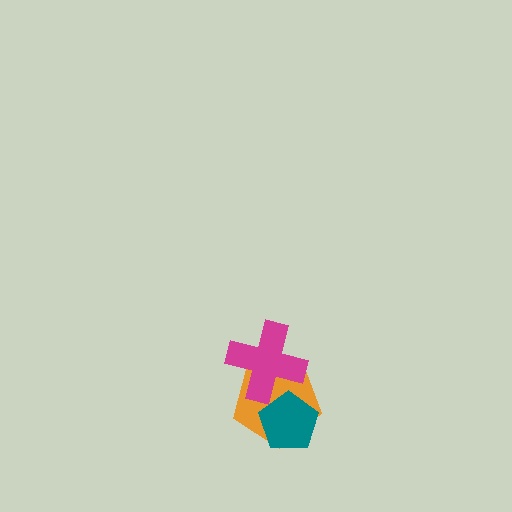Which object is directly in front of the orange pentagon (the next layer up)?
The teal pentagon is directly in front of the orange pentagon.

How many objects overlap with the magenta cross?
2 objects overlap with the magenta cross.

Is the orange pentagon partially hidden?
Yes, it is partially covered by another shape.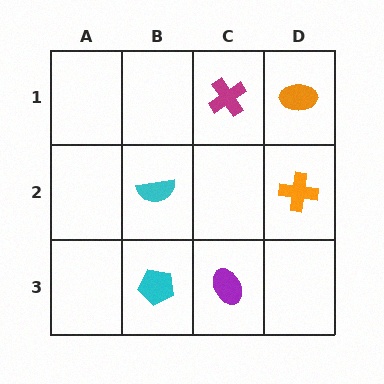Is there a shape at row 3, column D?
No, that cell is empty.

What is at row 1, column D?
An orange ellipse.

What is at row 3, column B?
A cyan pentagon.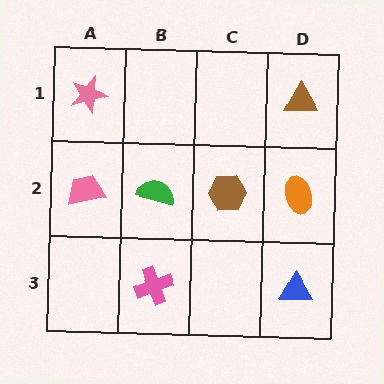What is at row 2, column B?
A green semicircle.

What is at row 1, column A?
A pink star.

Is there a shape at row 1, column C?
No, that cell is empty.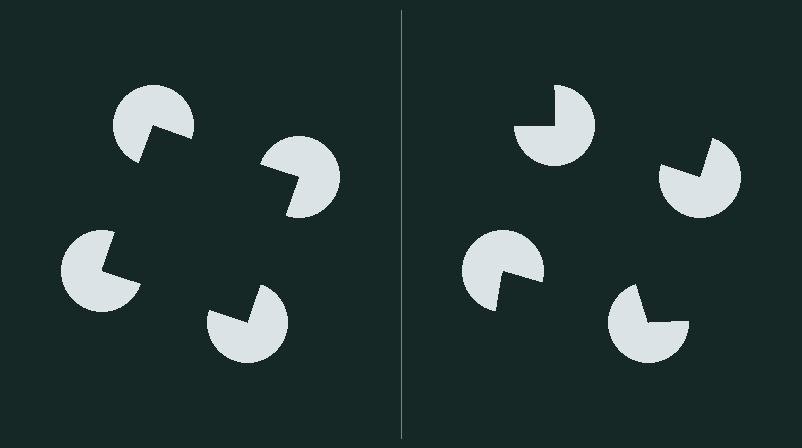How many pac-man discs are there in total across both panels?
8 — 4 on each side.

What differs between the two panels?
The pac-man discs are positioned identically on both sides; only the wedge orientations differ. On the left they align to a square; on the right they are misaligned.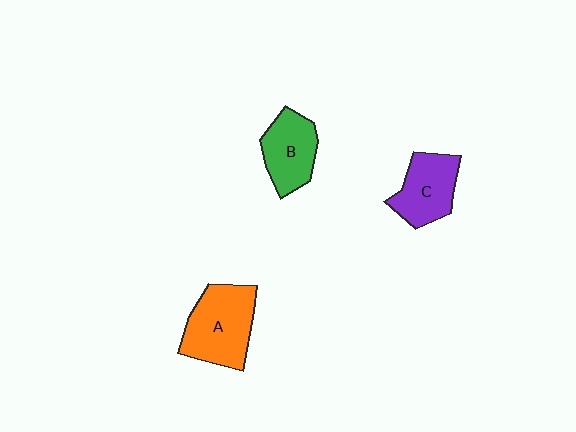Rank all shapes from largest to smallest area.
From largest to smallest: A (orange), C (purple), B (green).